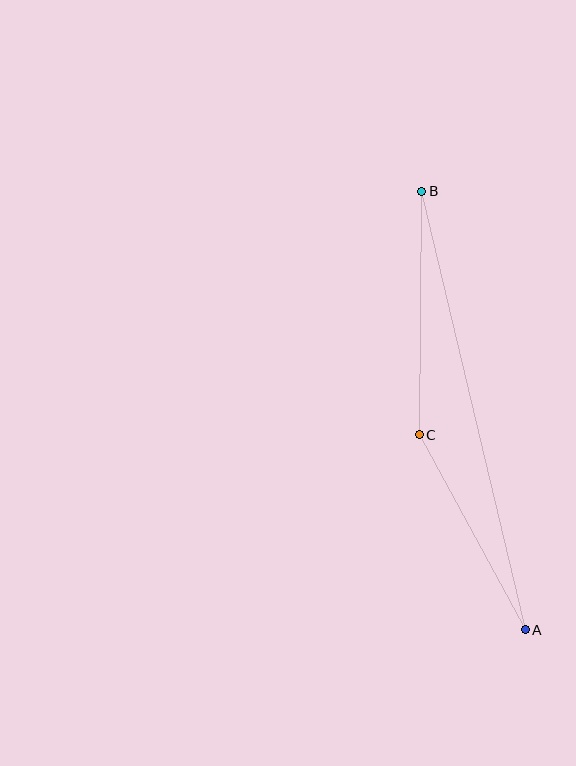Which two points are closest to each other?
Points A and C are closest to each other.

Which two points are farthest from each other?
Points A and B are farthest from each other.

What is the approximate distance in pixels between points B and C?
The distance between B and C is approximately 243 pixels.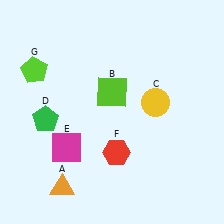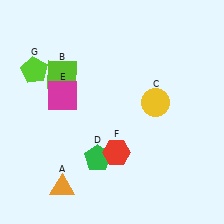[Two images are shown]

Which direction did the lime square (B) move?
The lime square (B) moved left.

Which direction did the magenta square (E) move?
The magenta square (E) moved up.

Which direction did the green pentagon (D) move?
The green pentagon (D) moved right.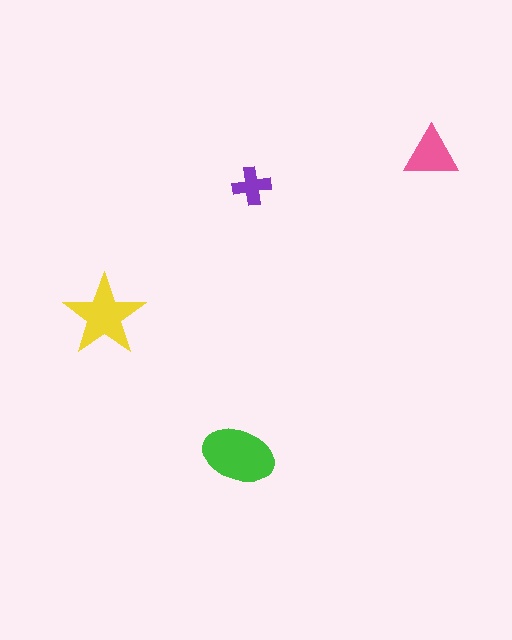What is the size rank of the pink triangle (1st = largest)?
3rd.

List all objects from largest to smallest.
The green ellipse, the yellow star, the pink triangle, the purple cross.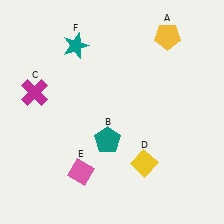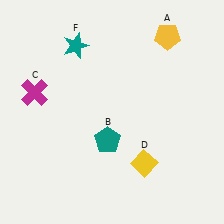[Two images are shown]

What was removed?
The pink diamond (E) was removed in Image 2.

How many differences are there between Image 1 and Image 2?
There is 1 difference between the two images.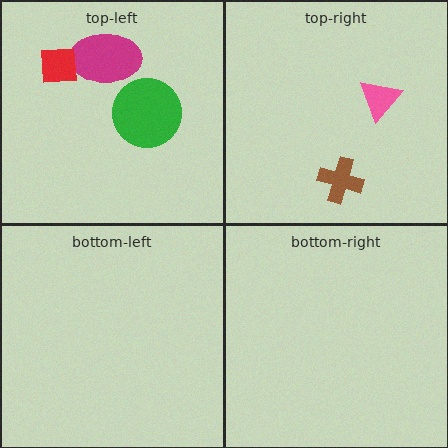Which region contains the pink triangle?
The top-right region.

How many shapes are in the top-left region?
3.